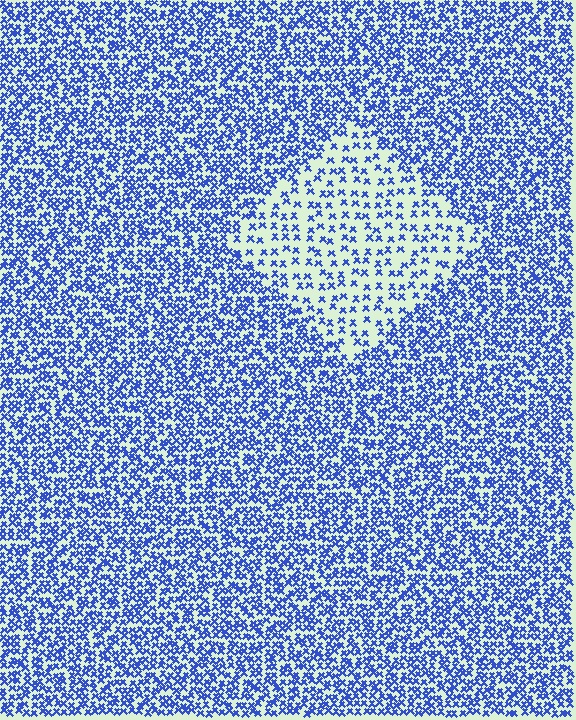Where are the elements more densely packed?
The elements are more densely packed outside the diamond boundary.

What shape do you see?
I see a diamond.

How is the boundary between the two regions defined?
The boundary is defined by a change in element density (approximately 2.4x ratio). All elements are the same color, size, and shape.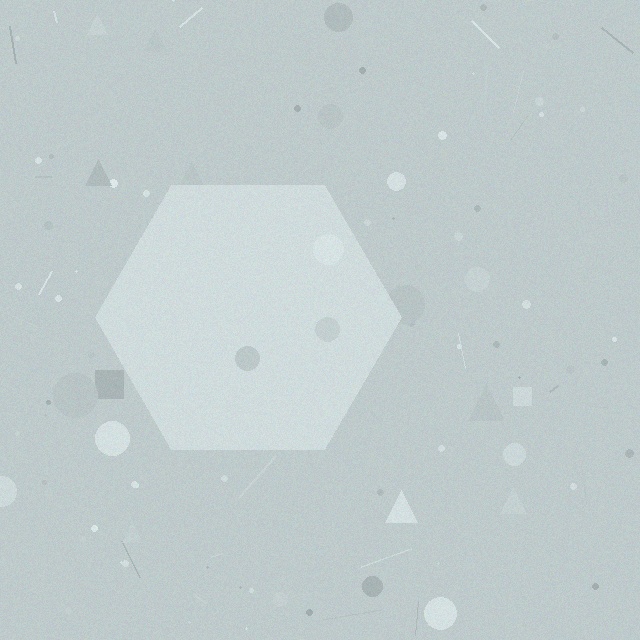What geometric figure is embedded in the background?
A hexagon is embedded in the background.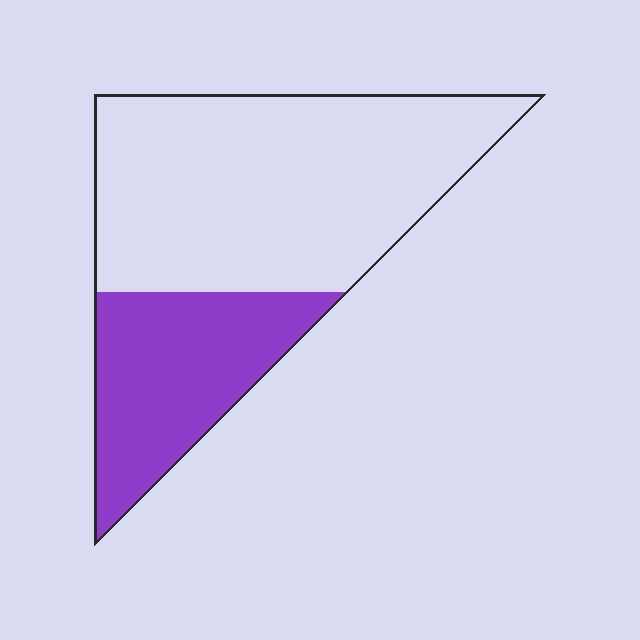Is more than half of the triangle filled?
No.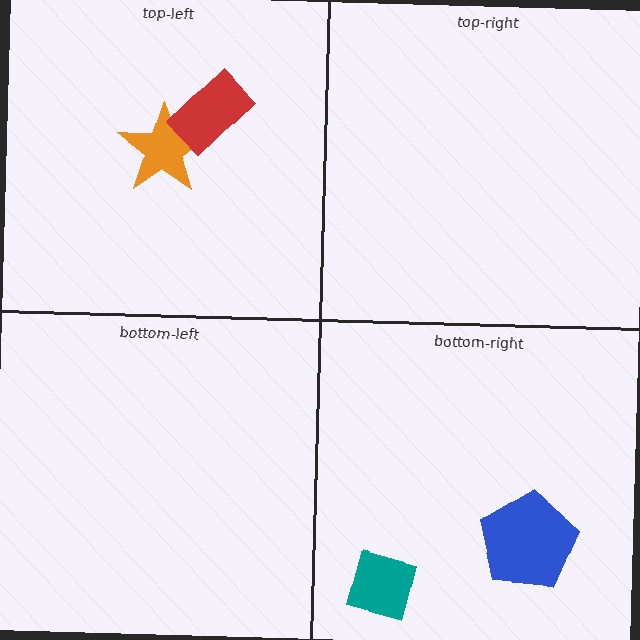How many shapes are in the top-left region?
2.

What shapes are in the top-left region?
The orange star, the red rectangle.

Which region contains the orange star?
The top-left region.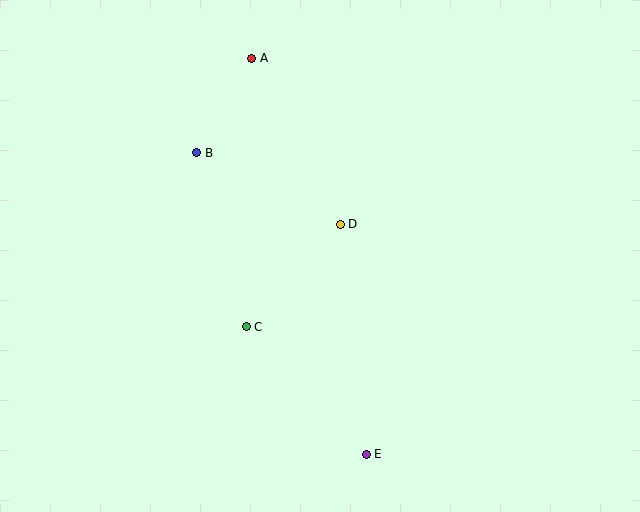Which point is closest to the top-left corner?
Point B is closest to the top-left corner.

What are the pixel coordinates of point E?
Point E is at (366, 454).